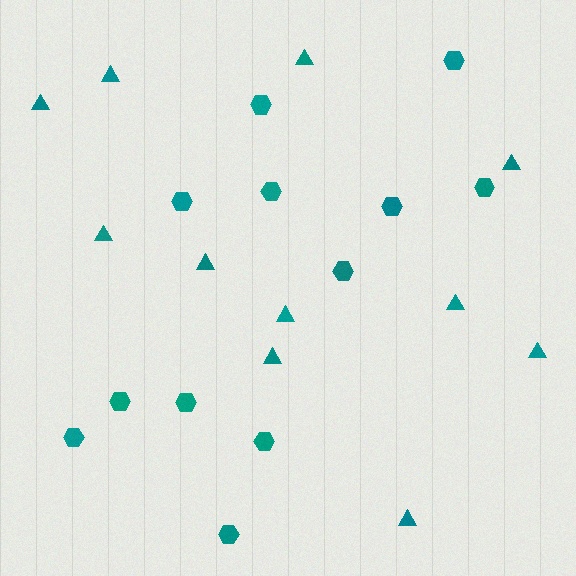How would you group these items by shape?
There are 2 groups: one group of triangles (11) and one group of hexagons (12).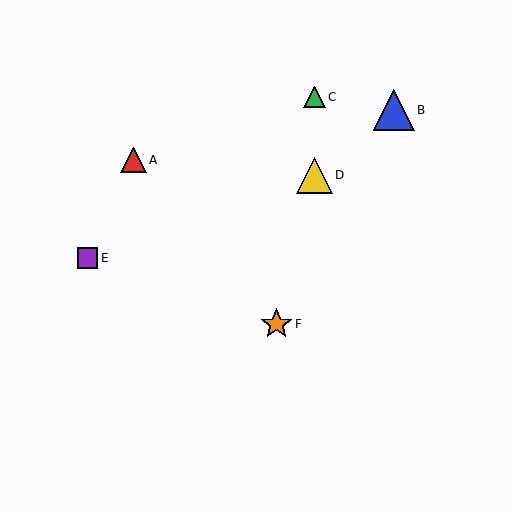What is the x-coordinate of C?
Object C is at x≈314.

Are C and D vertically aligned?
Yes, both are at x≈314.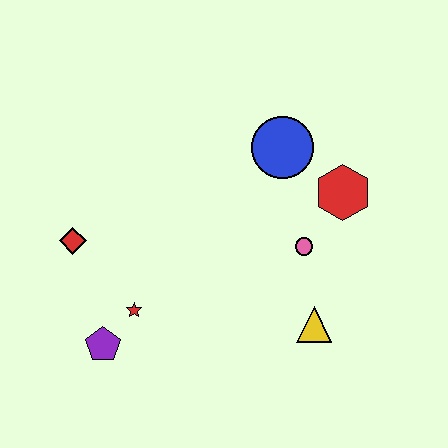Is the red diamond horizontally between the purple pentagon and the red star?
No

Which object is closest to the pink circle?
The red hexagon is closest to the pink circle.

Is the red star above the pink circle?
No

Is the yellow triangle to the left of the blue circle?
No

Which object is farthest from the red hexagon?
The purple pentagon is farthest from the red hexagon.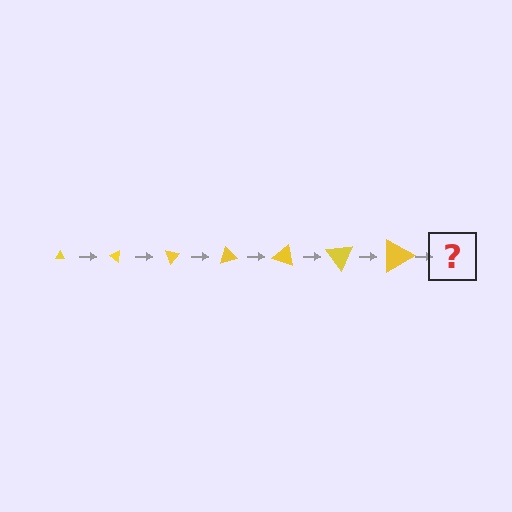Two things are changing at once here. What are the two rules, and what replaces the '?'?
The two rules are that the triangle grows larger each step and it rotates 35 degrees each step. The '?' should be a triangle, larger than the previous one and rotated 245 degrees from the start.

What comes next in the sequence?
The next element should be a triangle, larger than the previous one and rotated 245 degrees from the start.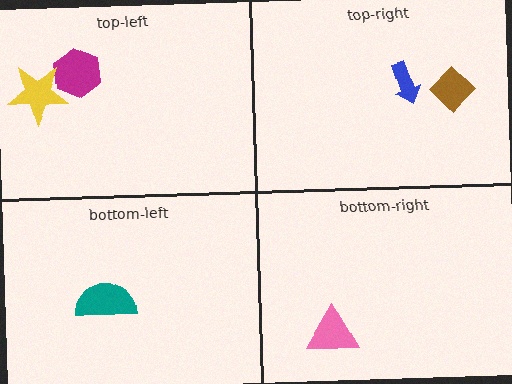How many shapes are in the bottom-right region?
1.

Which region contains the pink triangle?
The bottom-right region.